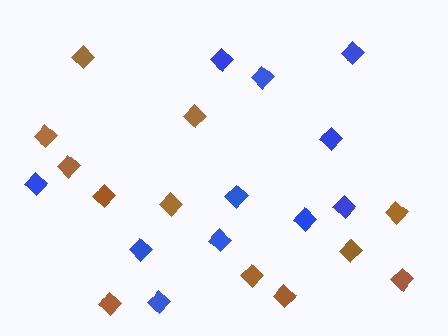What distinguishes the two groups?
There are 2 groups: one group of brown diamonds (12) and one group of blue diamonds (11).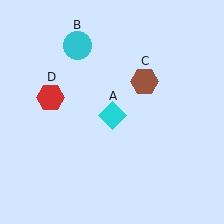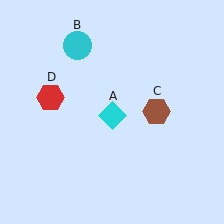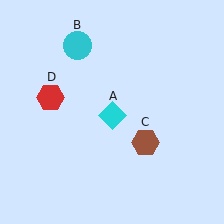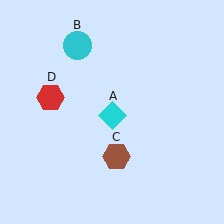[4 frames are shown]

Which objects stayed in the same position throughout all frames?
Cyan diamond (object A) and cyan circle (object B) and red hexagon (object D) remained stationary.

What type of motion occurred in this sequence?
The brown hexagon (object C) rotated clockwise around the center of the scene.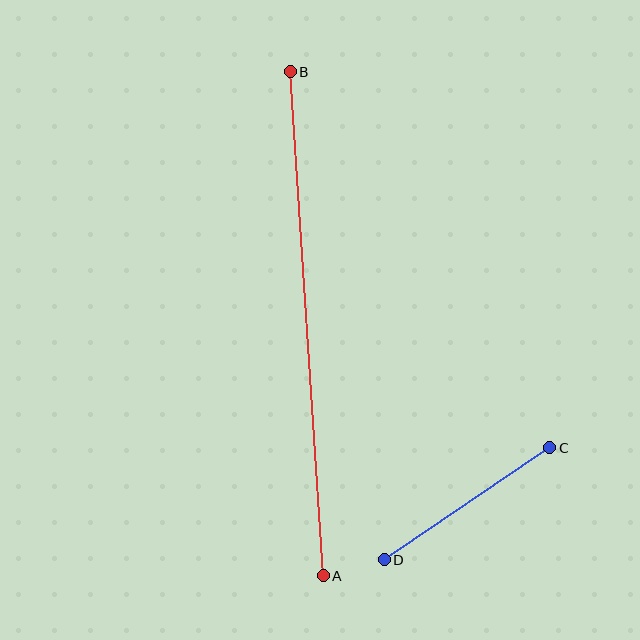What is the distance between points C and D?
The distance is approximately 200 pixels.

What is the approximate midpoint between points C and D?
The midpoint is at approximately (467, 504) pixels.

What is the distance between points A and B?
The distance is approximately 505 pixels.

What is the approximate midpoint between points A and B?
The midpoint is at approximately (307, 324) pixels.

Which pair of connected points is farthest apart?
Points A and B are farthest apart.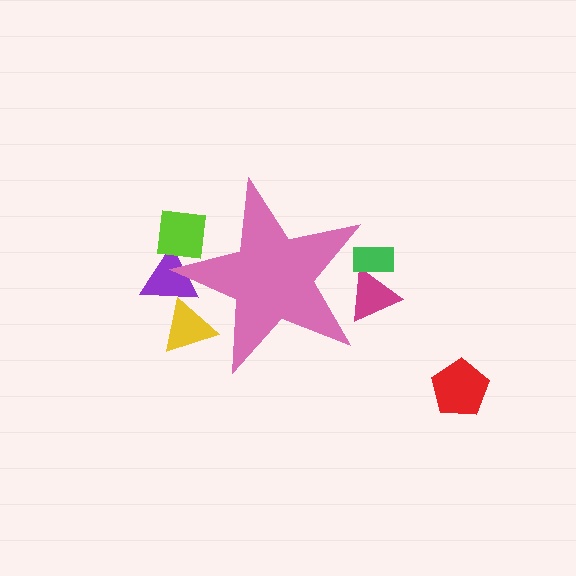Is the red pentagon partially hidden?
No, the red pentagon is fully visible.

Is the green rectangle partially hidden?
Yes, the green rectangle is partially hidden behind the pink star.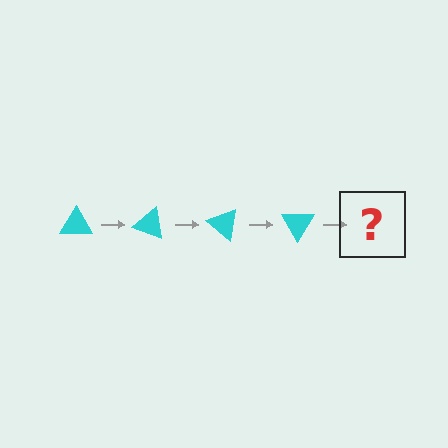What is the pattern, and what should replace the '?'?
The pattern is that the triangle rotates 20 degrees each step. The '?' should be a cyan triangle rotated 80 degrees.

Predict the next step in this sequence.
The next step is a cyan triangle rotated 80 degrees.